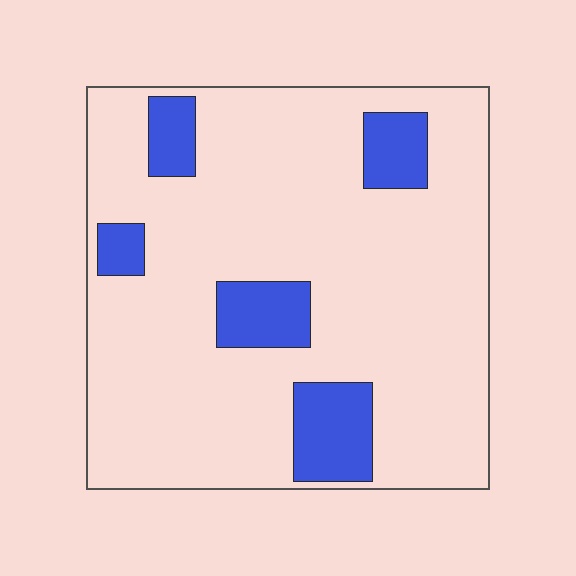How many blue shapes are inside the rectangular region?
5.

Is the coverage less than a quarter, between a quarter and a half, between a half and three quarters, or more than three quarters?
Less than a quarter.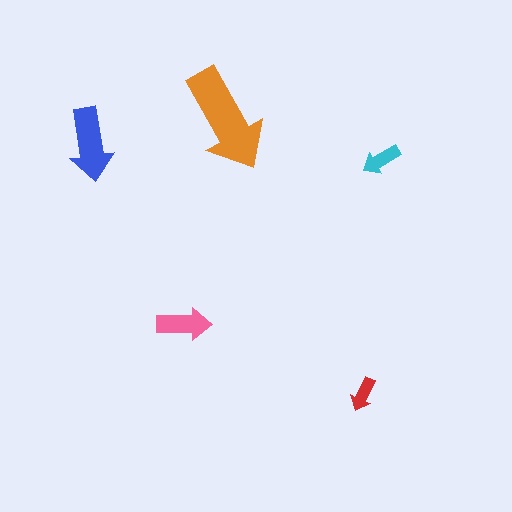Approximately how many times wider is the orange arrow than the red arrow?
About 3 times wider.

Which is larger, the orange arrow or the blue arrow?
The orange one.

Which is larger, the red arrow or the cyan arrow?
The cyan one.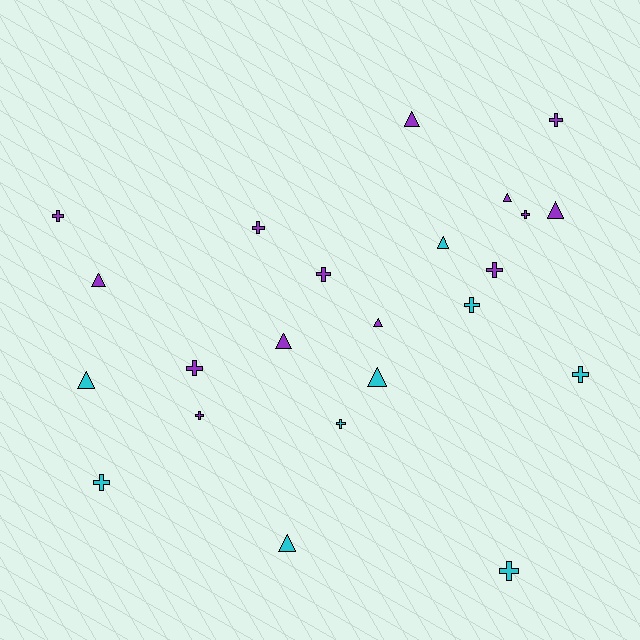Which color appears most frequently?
Purple, with 14 objects.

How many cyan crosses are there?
There are 5 cyan crosses.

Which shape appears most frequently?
Cross, with 13 objects.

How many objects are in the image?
There are 23 objects.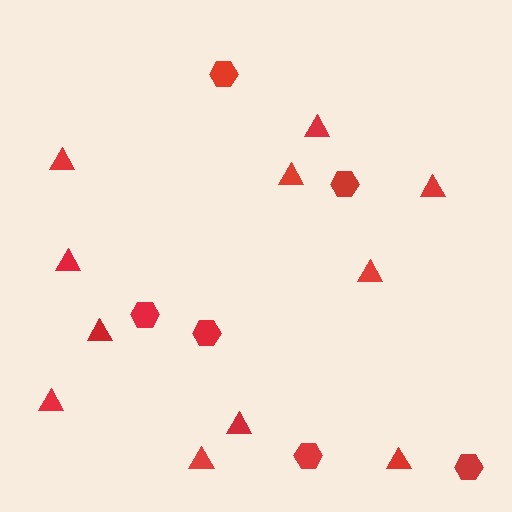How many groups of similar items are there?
There are 2 groups: one group of triangles (11) and one group of hexagons (6).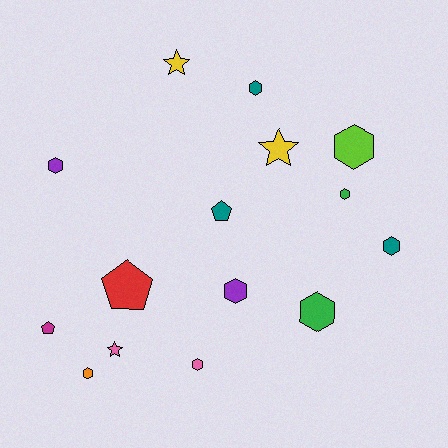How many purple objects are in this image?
There are 2 purple objects.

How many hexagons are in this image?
There are 9 hexagons.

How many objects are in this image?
There are 15 objects.